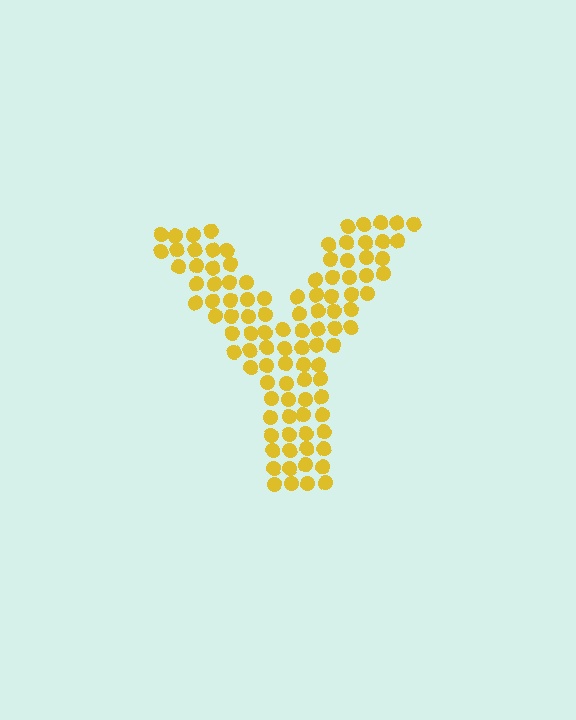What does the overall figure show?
The overall figure shows the letter Y.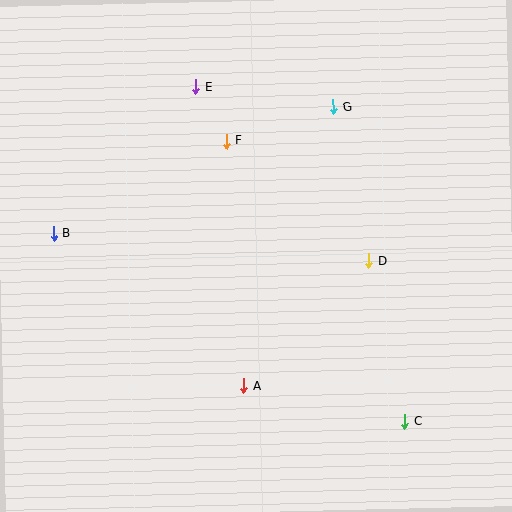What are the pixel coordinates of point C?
Point C is at (405, 421).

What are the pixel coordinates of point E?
Point E is at (196, 87).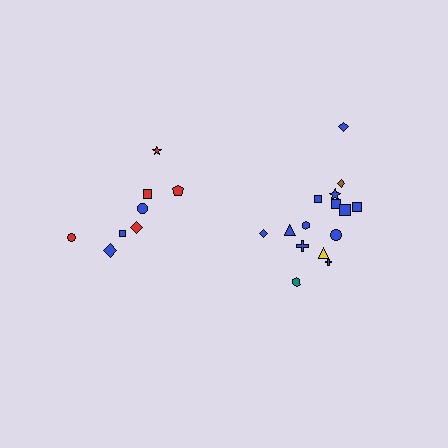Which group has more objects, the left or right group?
The right group.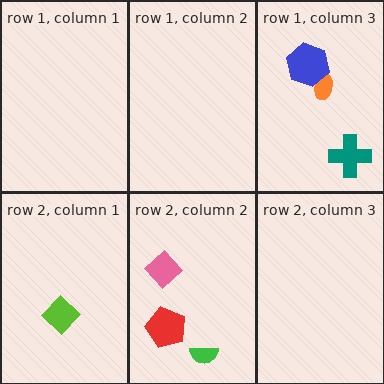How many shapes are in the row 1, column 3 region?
3.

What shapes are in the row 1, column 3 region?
The teal cross, the orange ellipse, the blue hexagon.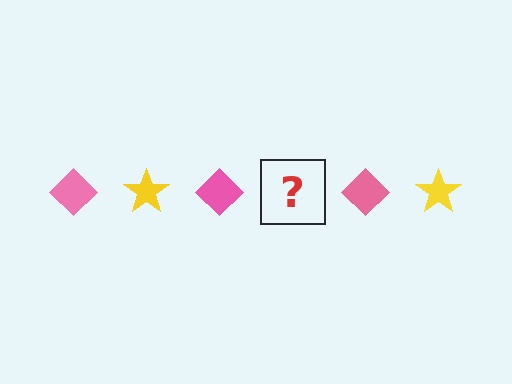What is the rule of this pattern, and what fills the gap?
The rule is that the pattern alternates between pink diamond and yellow star. The gap should be filled with a yellow star.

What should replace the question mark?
The question mark should be replaced with a yellow star.